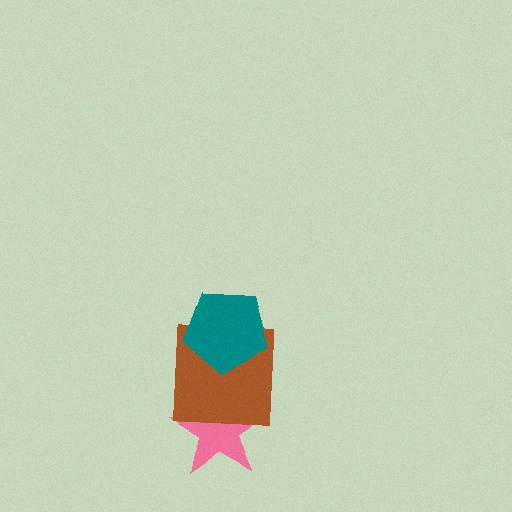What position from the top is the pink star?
The pink star is 3rd from the top.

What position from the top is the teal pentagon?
The teal pentagon is 1st from the top.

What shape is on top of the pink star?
The brown square is on top of the pink star.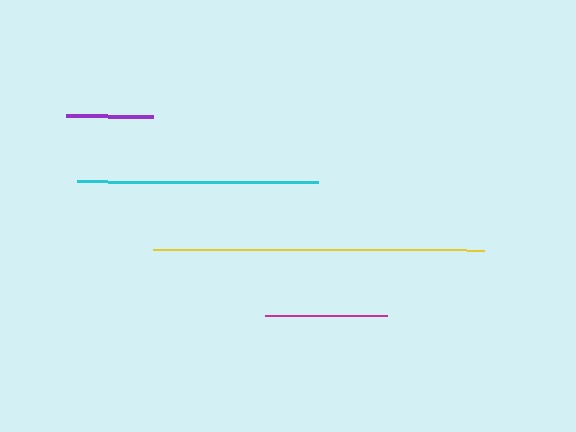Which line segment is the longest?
The yellow line is the longest at approximately 330 pixels.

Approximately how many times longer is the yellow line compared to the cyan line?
The yellow line is approximately 1.4 times the length of the cyan line.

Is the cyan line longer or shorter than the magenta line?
The cyan line is longer than the magenta line.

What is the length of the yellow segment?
The yellow segment is approximately 330 pixels long.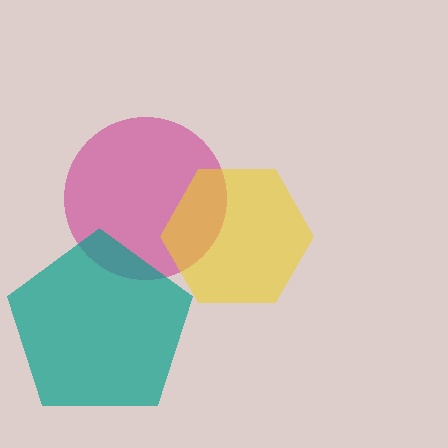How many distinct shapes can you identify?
There are 3 distinct shapes: a magenta circle, a teal pentagon, a yellow hexagon.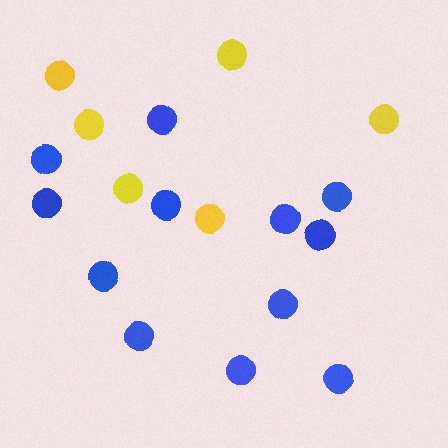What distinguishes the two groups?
There are 2 groups: one group of blue circles (12) and one group of yellow circles (6).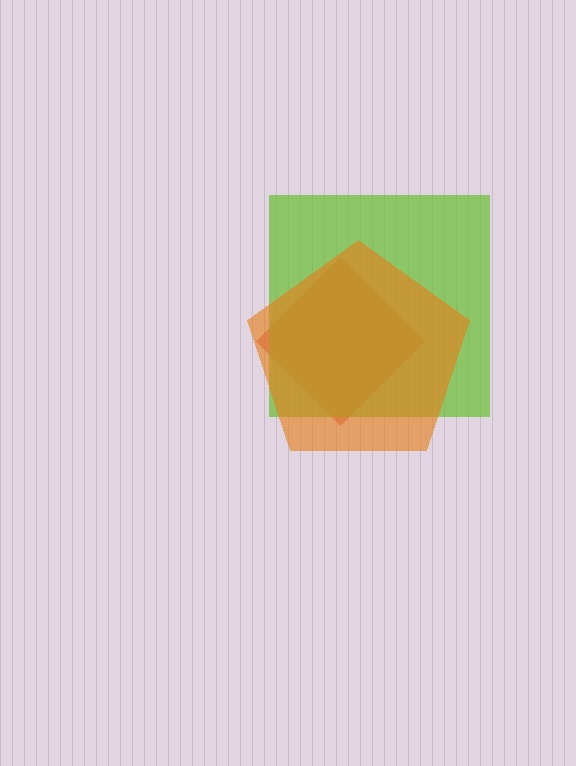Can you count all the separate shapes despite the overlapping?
Yes, there are 3 separate shapes.